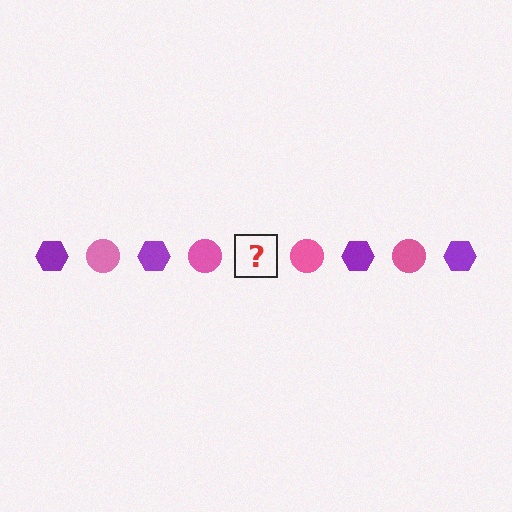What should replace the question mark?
The question mark should be replaced with a purple hexagon.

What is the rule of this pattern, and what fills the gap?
The rule is that the pattern alternates between purple hexagon and pink circle. The gap should be filled with a purple hexagon.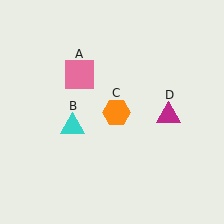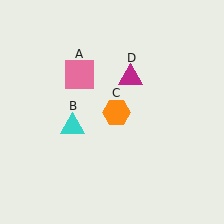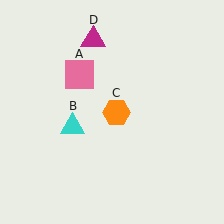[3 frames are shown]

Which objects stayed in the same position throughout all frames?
Pink square (object A) and cyan triangle (object B) and orange hexagon (object C) remained stationary.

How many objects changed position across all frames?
1 object changed position: magenta triangle (object D).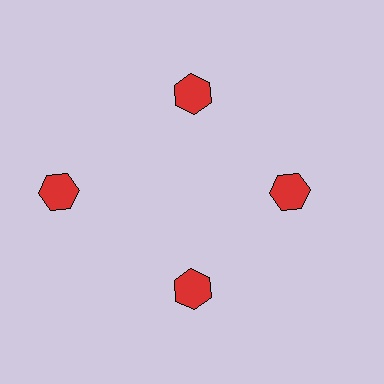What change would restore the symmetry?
The symmetry would be restored by moving it inward, back onto the ring so that all 4 hexagons sit at equal angles and equal distance from the center.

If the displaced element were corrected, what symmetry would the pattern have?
It would have 4-fold rotational symmetry — the pattern would map onto itself every 90 degrees.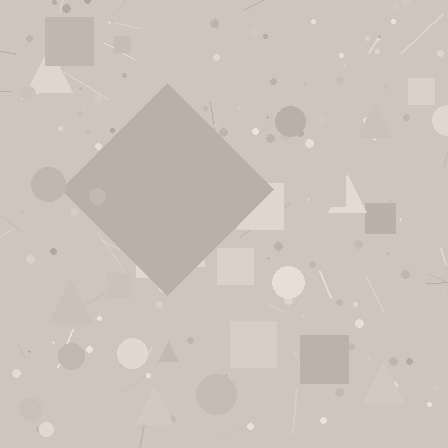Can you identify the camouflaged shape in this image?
The camouflaged shape is a diamond.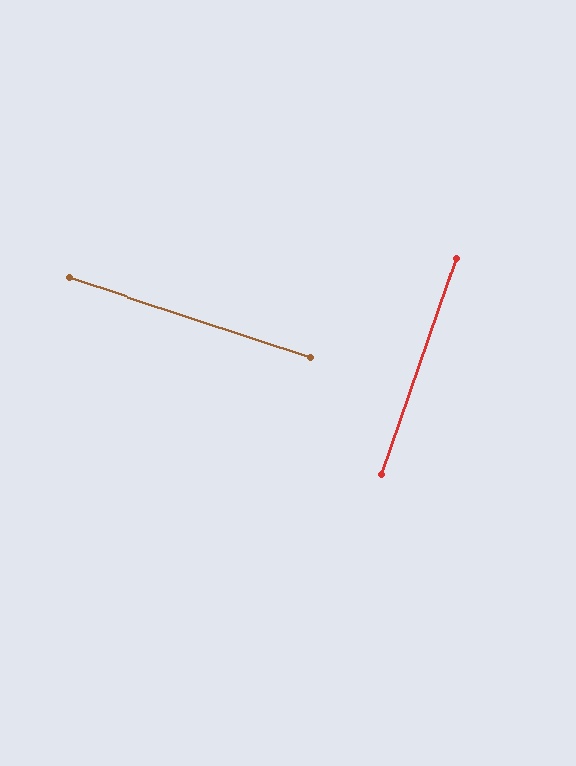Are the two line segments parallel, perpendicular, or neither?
Perpendicular — they meet at approximately 89°.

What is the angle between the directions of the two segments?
Approximately 89 degrees.